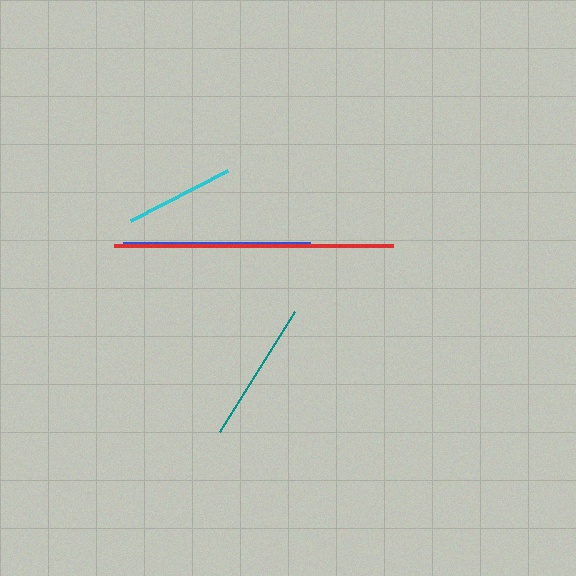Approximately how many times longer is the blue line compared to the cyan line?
The blue line is approximately 1.7 times the length of the cyan line.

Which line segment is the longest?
The red line is the longest at approximately 280 pixels.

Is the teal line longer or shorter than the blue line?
The blue line is longer than the teal line.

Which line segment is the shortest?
The cyan line is the shortest at approximately 108 pixels.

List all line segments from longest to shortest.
From longest to shortest: red, blue, teal, cyan.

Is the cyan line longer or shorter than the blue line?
The blue line is longer than the cyan line.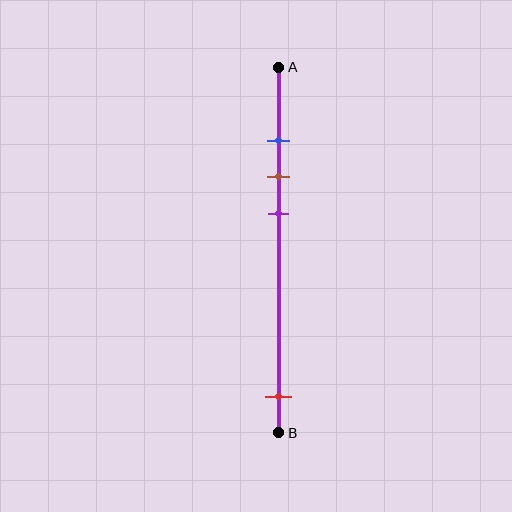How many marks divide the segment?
There are 4 marks dividing the segment.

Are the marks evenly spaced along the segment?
No, the marks are not evenly spaced.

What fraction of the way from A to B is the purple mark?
The purple mark is approximately 40% (0.4) of the way from A to B.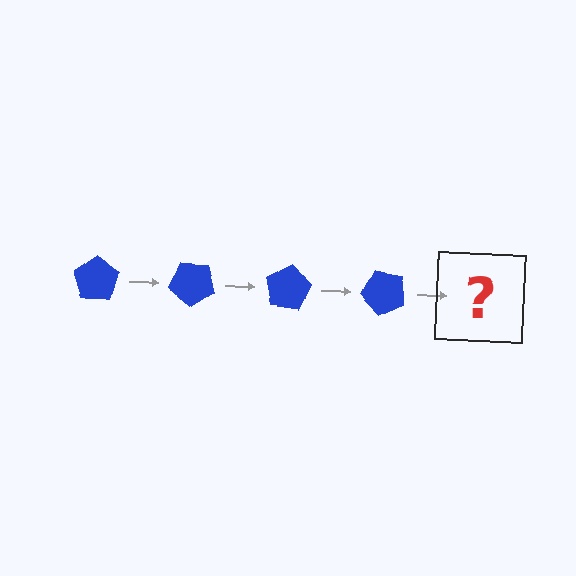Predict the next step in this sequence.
The next step is a blue pentagon rotated 160 degrees.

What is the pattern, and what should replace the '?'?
The pattern is that the pentagon rotates 40 degrees each step. The '?' should be a blue pentagon rotated 160 degrees.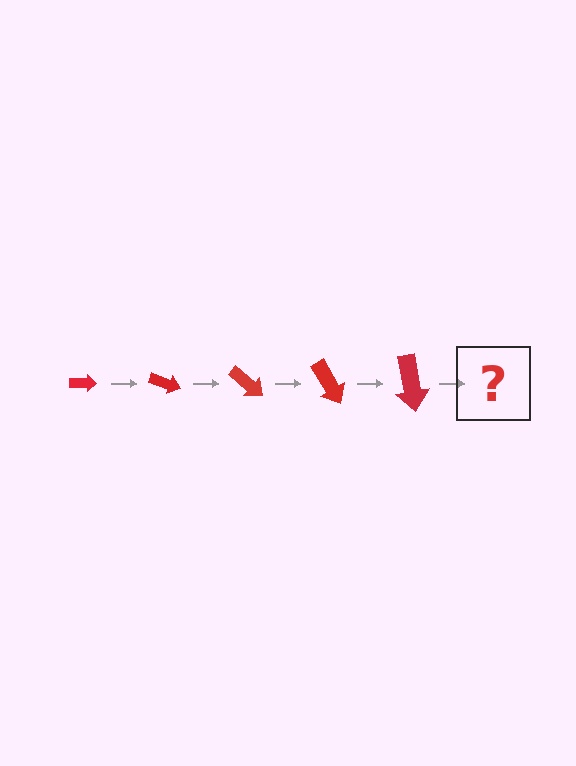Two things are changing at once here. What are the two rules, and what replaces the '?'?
The two rules are that the arrow grows larger each step and it rotates 20 degrees each step. The '?' should be an arrow, larger than the previous one and rotated 100 degrees from the start.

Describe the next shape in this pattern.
It should be an arrow, larger than the previous one and rotated 100 degrees from the start.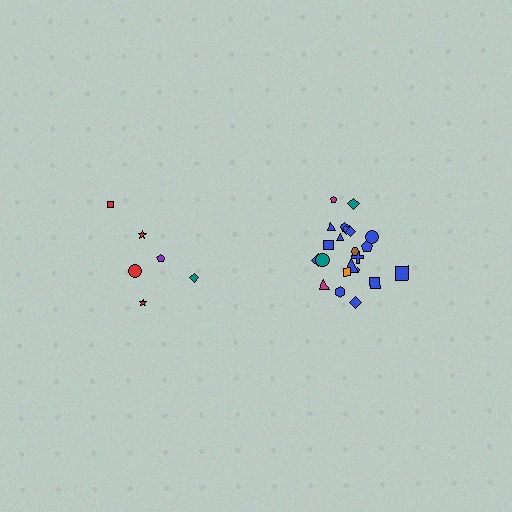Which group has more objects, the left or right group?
The right group.